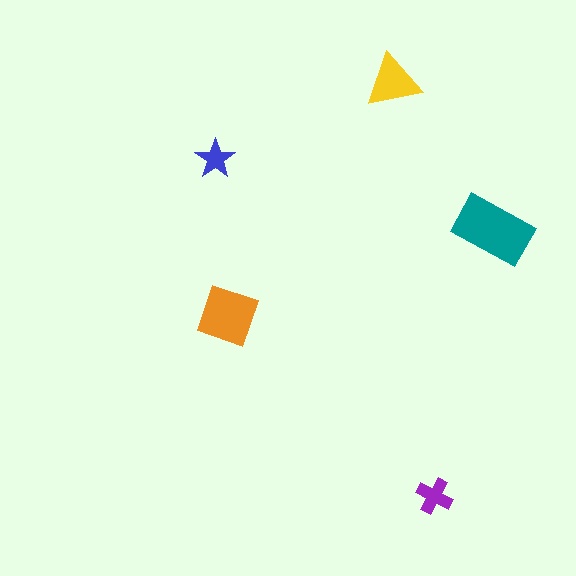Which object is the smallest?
The blue star.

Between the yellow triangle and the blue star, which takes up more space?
The yellow triangle.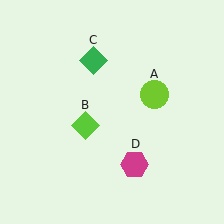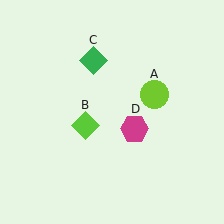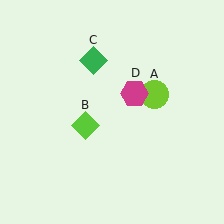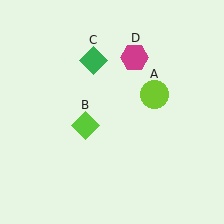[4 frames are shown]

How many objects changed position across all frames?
1 object changed position: magenta hexagon (object D).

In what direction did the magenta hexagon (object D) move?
The magenta hexagon (object D) moved up.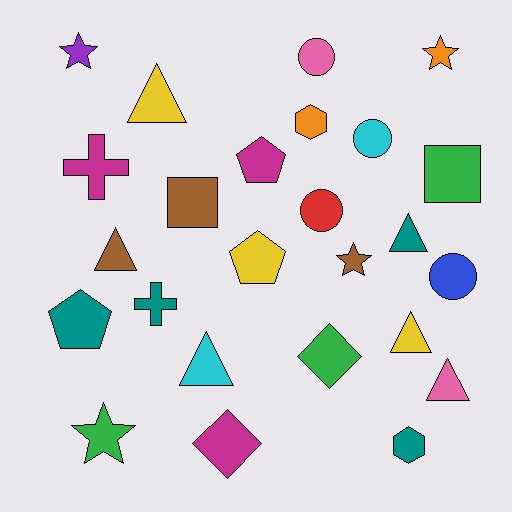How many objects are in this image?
There are 25 objects.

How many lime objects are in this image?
There are no lime objects.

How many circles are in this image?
There are 4 circles.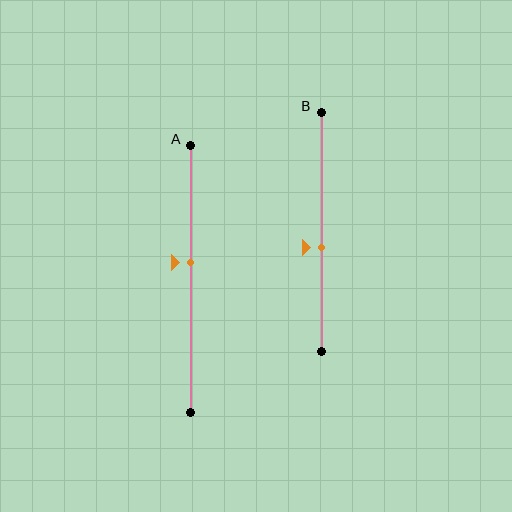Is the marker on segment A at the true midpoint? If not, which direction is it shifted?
No, the marker on segment A is shifted upward by about 6% of the segment length.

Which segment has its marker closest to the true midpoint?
Segment A has its marker closest to the true midpoint.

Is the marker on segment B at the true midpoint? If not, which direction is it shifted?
No, the marker on segment B is shifted downward by about 6% of the segment length.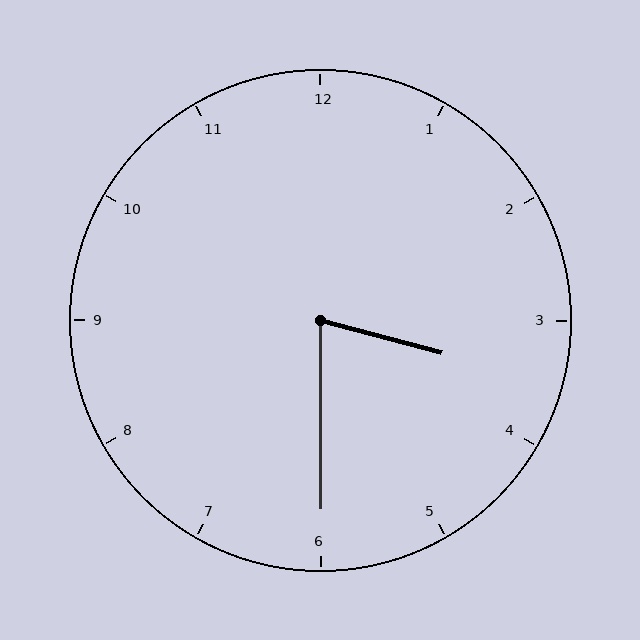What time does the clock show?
3:30.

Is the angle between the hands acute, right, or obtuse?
It is acute.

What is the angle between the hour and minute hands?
Approximately 75 degrees.